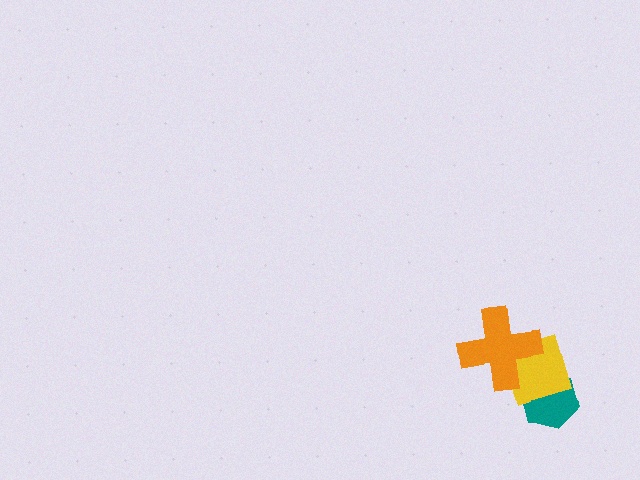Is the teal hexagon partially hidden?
Yes, it is partially covered by another shape.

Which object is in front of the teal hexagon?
The yellow square is in front of the teal hexagon.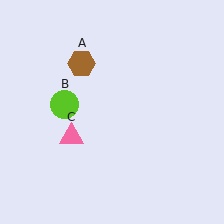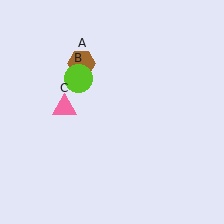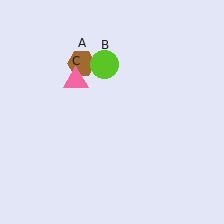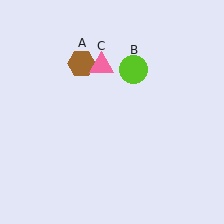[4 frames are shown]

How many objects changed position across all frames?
2 objects changed position: lime circle (object B), pink triangle (object C).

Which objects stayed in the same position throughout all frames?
Brown hexagon (object A) remained stationary.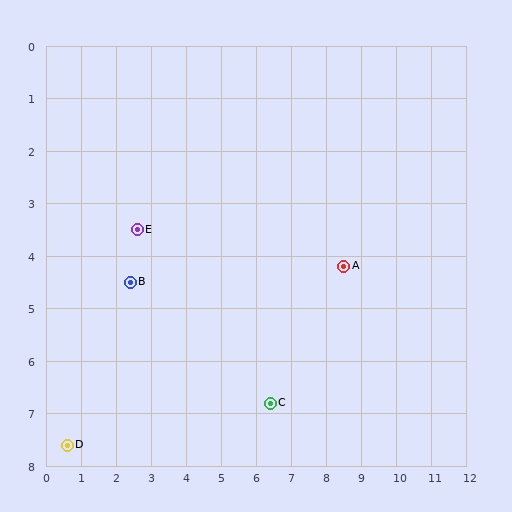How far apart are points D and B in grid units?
Points D and B are about 3.6 grid units apart.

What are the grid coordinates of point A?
Point A is at approximately (8.5, 4.2).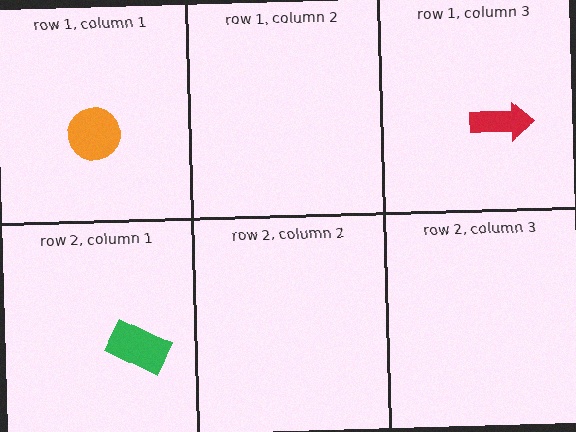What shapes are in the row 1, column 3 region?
The red arrow.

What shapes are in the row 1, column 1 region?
The orange circle.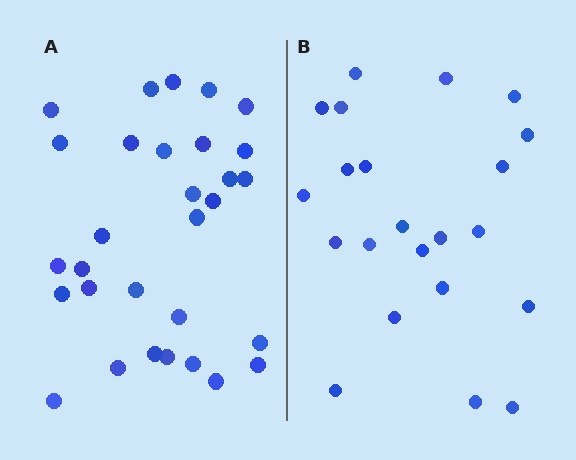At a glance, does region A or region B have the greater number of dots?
Region A (the left region) has more dots.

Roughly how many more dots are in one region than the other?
Region A has roughly 8 or so more dots than region B.